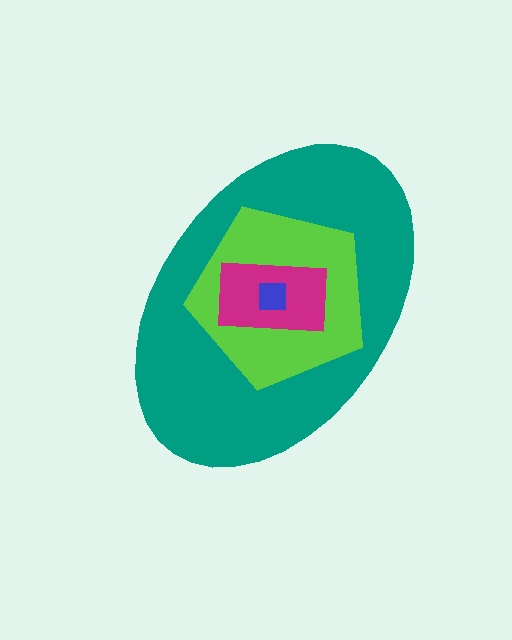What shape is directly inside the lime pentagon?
The magenta rectangle.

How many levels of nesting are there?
4.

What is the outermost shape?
The teal ellipse.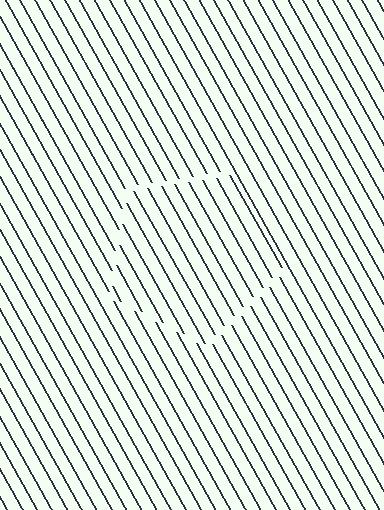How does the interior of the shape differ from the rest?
The interior of the shape contains the same grating, shifted by half a period — the contour is defined by the phase discontinuity where line-ends from the inner and outer gratings abut.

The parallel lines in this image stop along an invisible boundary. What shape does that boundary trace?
An illusory pentagon. The interior of the shape contains the same grating, shifted by half a period — the contour is defined by the phase discontinuity where line-ends from the inner and outer gratings abut.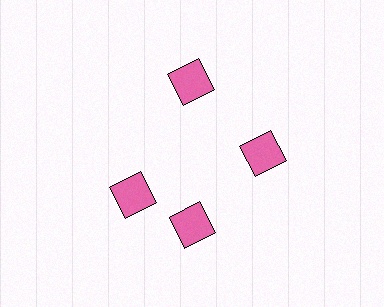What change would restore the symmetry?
The symmetry would be restored by rotating it back into even spacing with its neighbors so that all 4 diamonds sit at equal angles and equal distance from the center.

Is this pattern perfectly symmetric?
No. The 4 pink diamonds are arranged in a ring, but one element near the 9 o'clock position is rotated out of alignment along the ring, breaking the 4-fold rotational symmetry.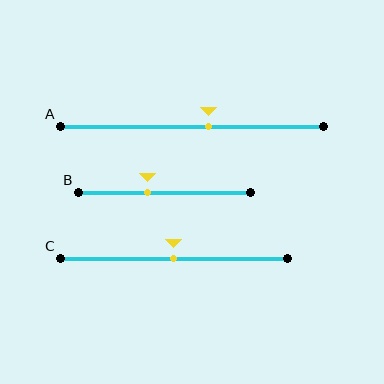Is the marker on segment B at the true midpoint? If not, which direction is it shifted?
No, the marker on segment B is shifted to the left by about 10% of the segment length.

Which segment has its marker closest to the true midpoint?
Segment C has its marker closest to the true midpoint.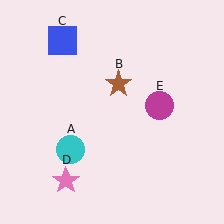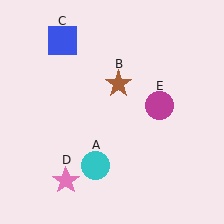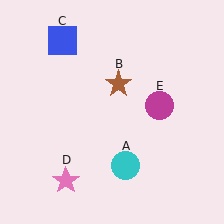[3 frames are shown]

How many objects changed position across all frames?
1 object changed position: cyan circle (object A).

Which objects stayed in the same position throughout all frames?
Brown star (object B) and blue square (object C) and pink star (object D) and magenta circle (object E) remained stationary.